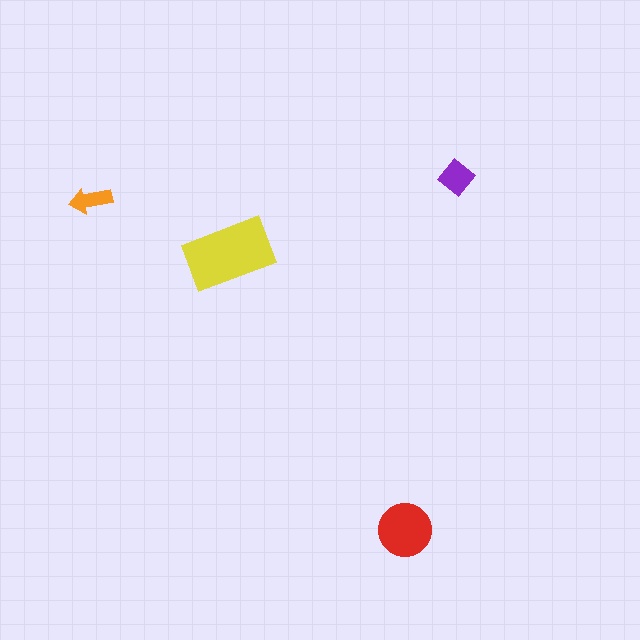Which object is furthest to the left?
The orange arrow is leftmost.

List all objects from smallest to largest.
The orange arrow, the purple diamond, the red circle, the yellow rectangle.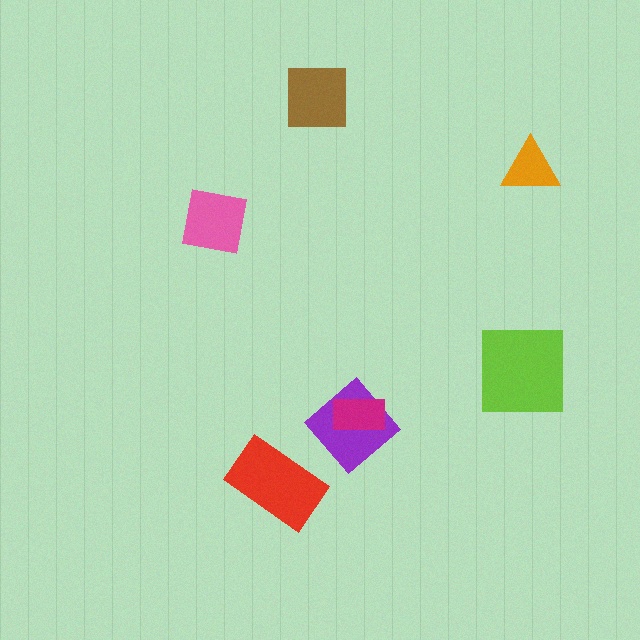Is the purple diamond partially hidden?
Yes, it is partially covered by another shape.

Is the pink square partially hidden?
No, no other shape covers it.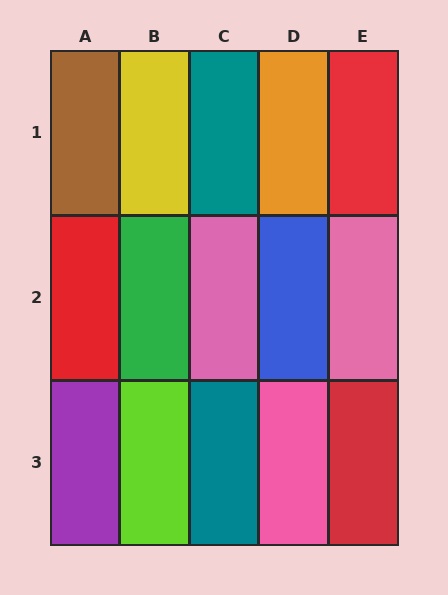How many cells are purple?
1 cell is purple.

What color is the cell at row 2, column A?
Red.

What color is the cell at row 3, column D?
Pink.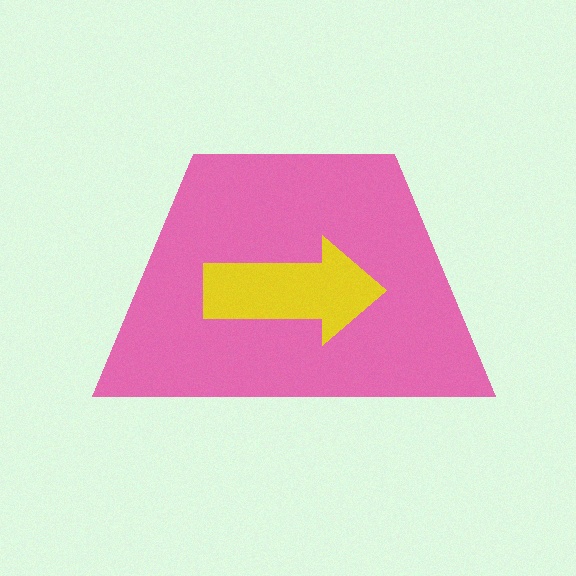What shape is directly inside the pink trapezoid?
The yellow arrow.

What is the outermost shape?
The pink trapezoid.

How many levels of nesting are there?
2.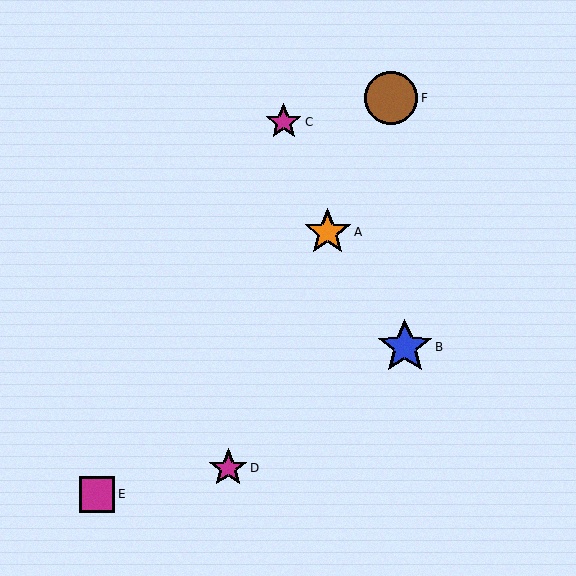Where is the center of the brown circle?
The center of the brown circle is at (391, 98).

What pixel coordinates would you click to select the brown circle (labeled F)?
Click at (391, 98) to select the brown circle F.